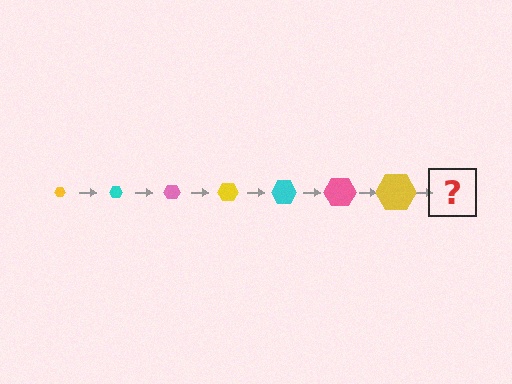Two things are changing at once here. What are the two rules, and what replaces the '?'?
The two rules are that the hexagon grows larger each step and the color cycles through yellow, cyan, and pink. The '?' should be a cyan hexagon, larger than the previous one.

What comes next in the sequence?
The next element should be a cyan hexagon, larger than the previous one.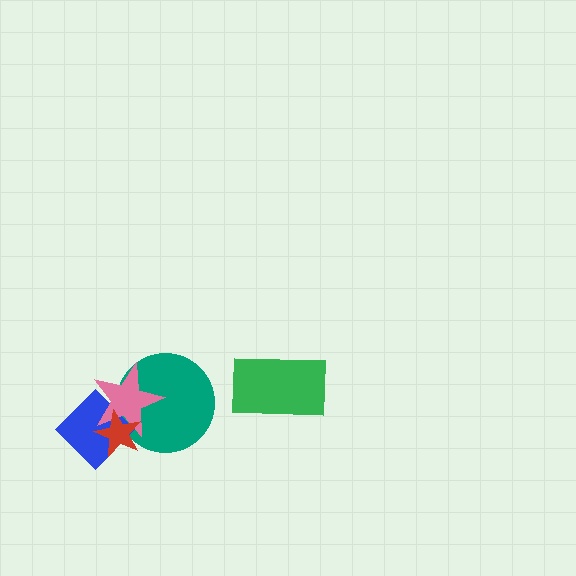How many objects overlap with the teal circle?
3 objects overlap with the teal circle.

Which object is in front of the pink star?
The red star is in front of the pink star.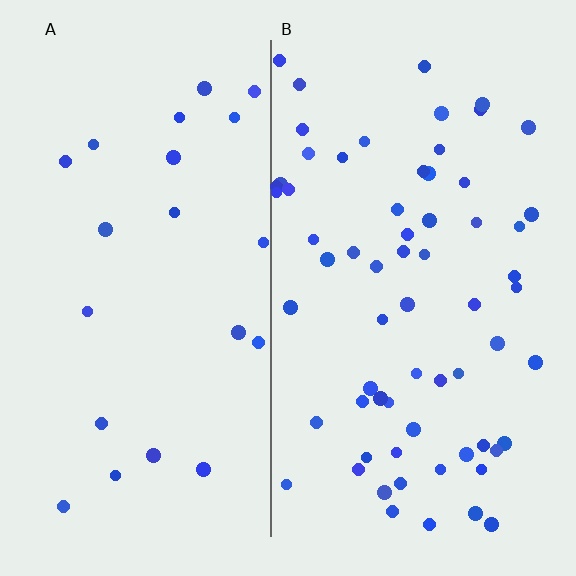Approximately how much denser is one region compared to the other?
Approximately 3.1× — region B over region A.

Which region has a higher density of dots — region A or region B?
B (the right).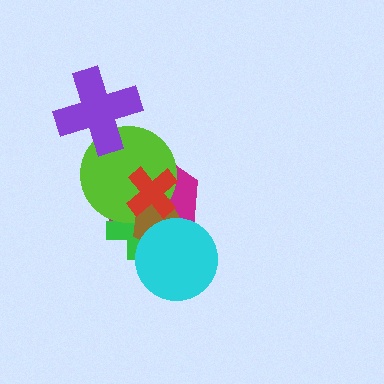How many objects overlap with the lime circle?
5 objects overlap with the lime circle.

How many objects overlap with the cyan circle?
3 objects overlap with the cyan circle.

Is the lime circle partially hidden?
Yes, it is partially covered by another shape.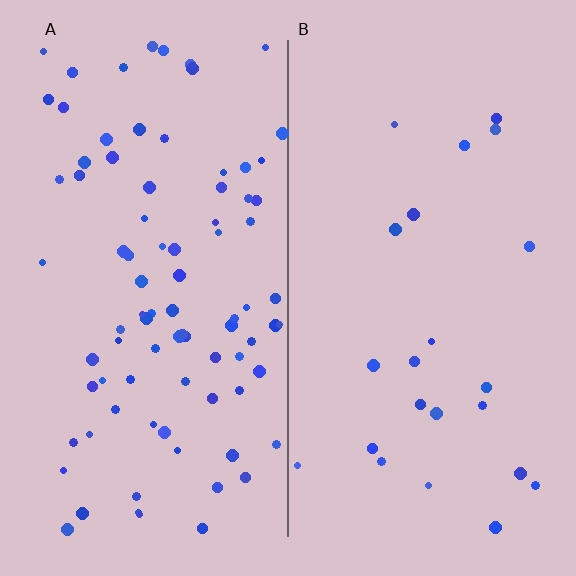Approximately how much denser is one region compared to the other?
Approximately 3.9× — region A over region B.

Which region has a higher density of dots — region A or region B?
A (the left).